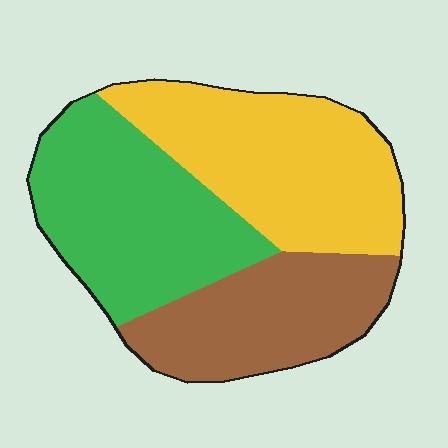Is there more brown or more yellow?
Yellow.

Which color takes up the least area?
Brown, at roughly 25%.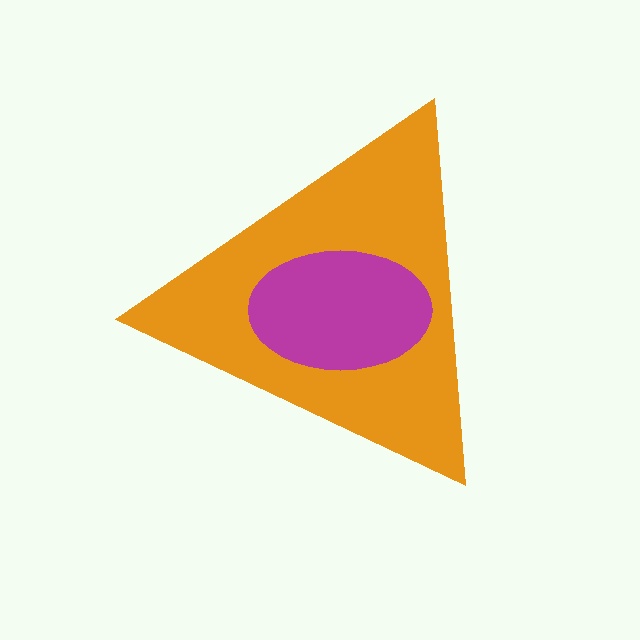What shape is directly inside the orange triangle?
The magenta ellipse.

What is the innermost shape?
The magenta ellipse.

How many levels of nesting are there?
2.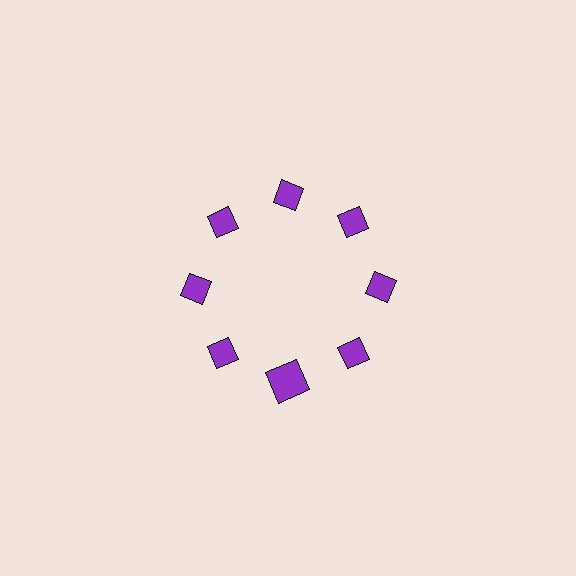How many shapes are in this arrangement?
There are 8 shapes arranged in a ring pattern.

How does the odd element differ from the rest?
It has a different shape: square instead of diamond.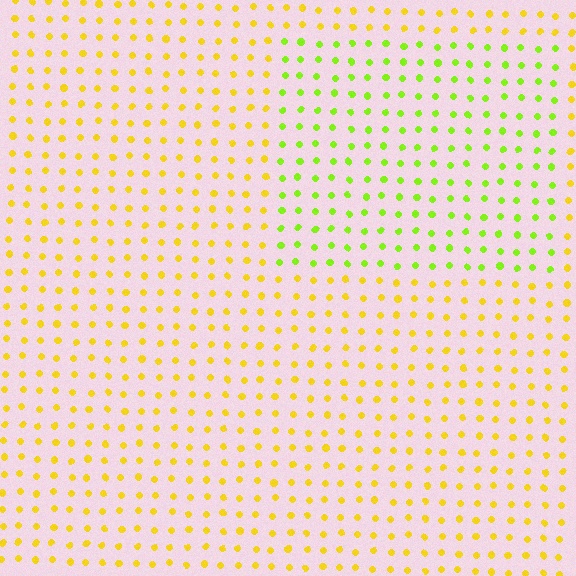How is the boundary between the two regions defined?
The boundary is defined purely by a slight shift in hue (about 40 degrees). Spacing, size, and orientation are identical on both sides.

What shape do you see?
I see a rectangle.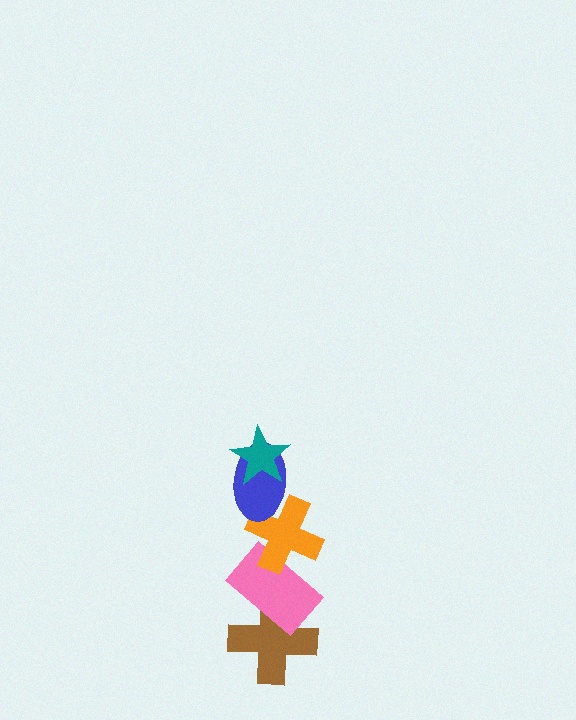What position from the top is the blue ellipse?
The blue ellipse is 2nd from the top.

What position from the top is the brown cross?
The brown cross is 5th from the top.